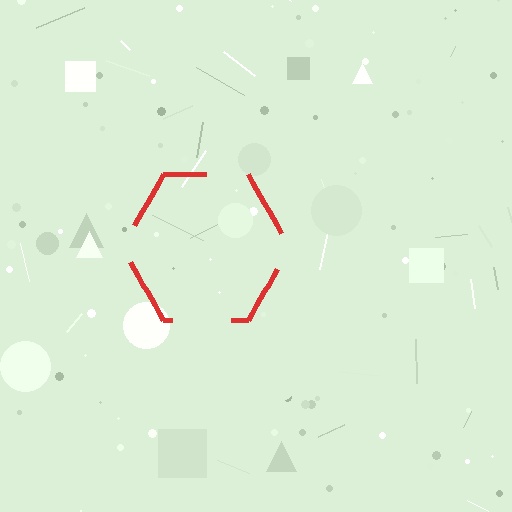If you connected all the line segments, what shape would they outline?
They would outline a hexagon.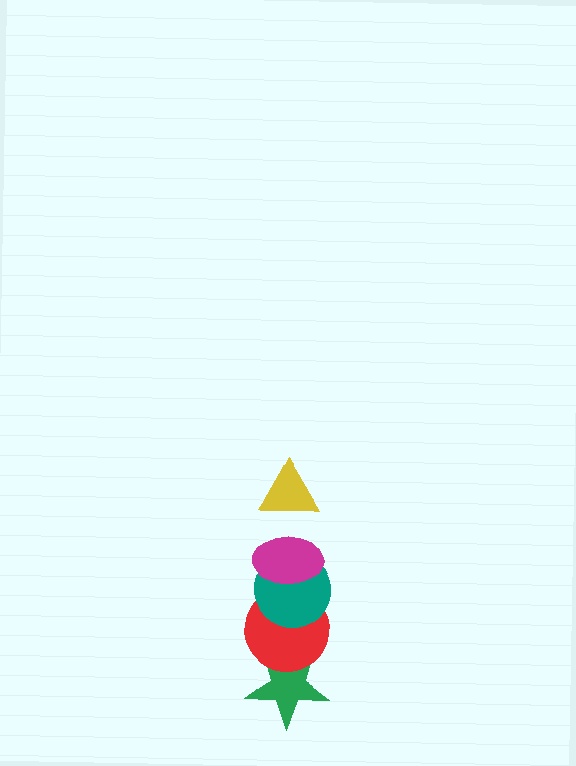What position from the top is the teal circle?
The teal circle is 3rd from the top.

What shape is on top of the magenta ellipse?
The yellow triangle is on top of the magenta ellipse.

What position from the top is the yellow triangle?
The yellow triangle is 1st from the top.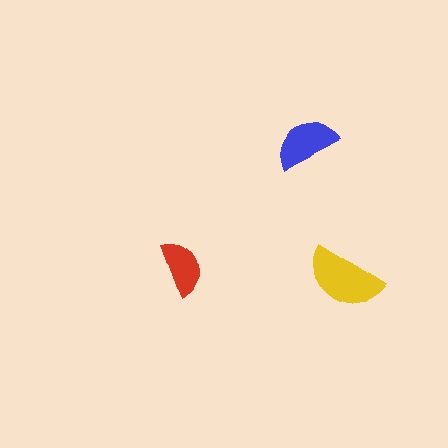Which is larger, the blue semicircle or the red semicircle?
The blue one.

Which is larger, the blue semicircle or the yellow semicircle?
The yellow one.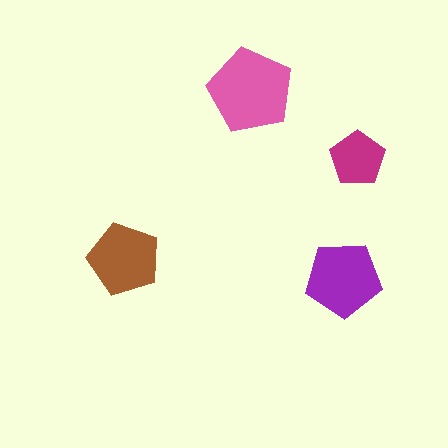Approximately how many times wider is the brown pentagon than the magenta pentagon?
About 1.5 times wider.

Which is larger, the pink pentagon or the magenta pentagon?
The pink one.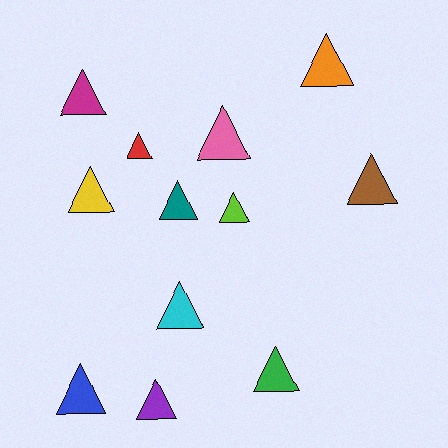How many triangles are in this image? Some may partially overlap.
There are 12 triangles.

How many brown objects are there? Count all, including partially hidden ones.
There is 1 brown object.